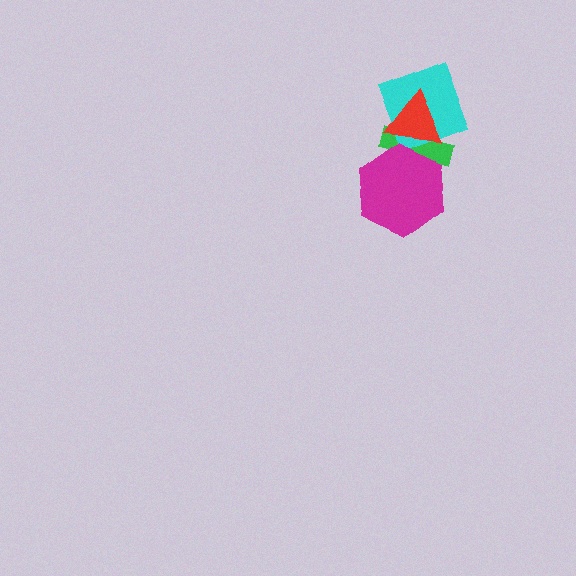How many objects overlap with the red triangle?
3 objects overlap with the red triangle.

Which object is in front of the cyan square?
The red triangle is in front of the cyan square.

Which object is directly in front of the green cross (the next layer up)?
The cyan square is directly in front of the green cross.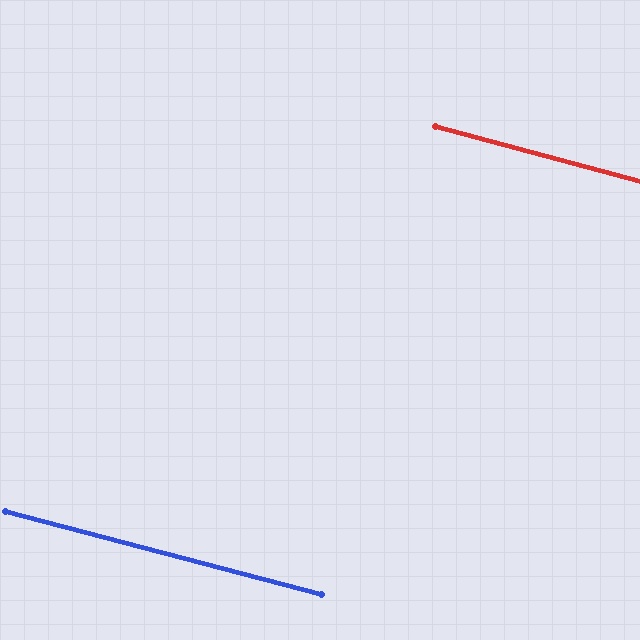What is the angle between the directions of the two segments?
Approximately 0 degrees.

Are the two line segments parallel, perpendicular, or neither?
Parallel — their directions differ by only 0.4°.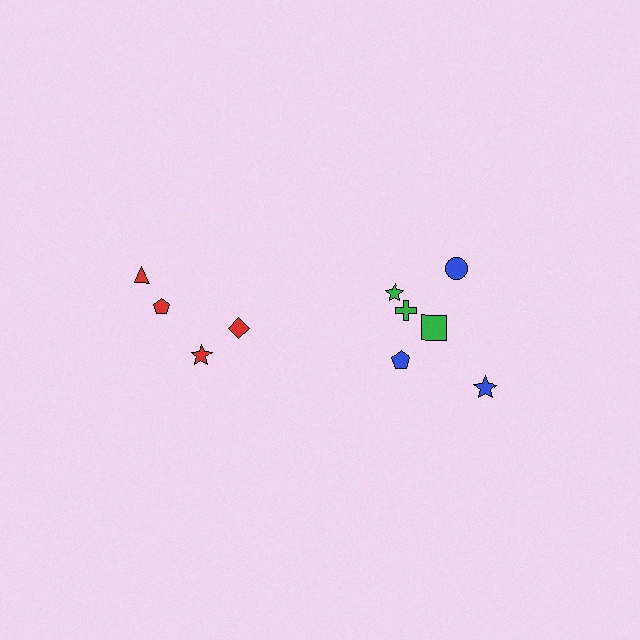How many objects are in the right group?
There are 6 objects.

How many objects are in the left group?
There are 4 objects.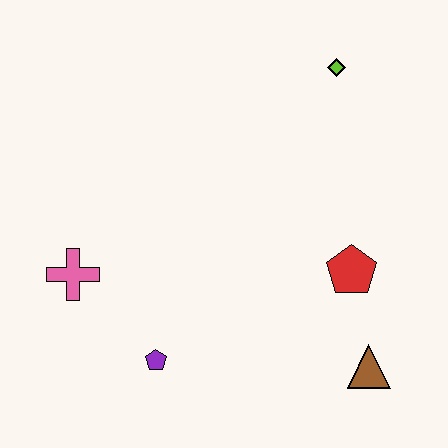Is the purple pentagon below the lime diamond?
Yes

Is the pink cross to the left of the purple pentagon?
Yes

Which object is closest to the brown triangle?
The red pentagon is closest to the brown triangle.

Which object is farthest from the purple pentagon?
The lime diamond is farthest from the purple pentagon.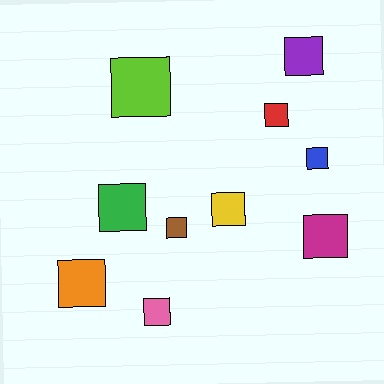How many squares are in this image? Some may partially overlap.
There are 10 squares.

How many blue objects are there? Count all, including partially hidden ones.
There is 1 blue object.